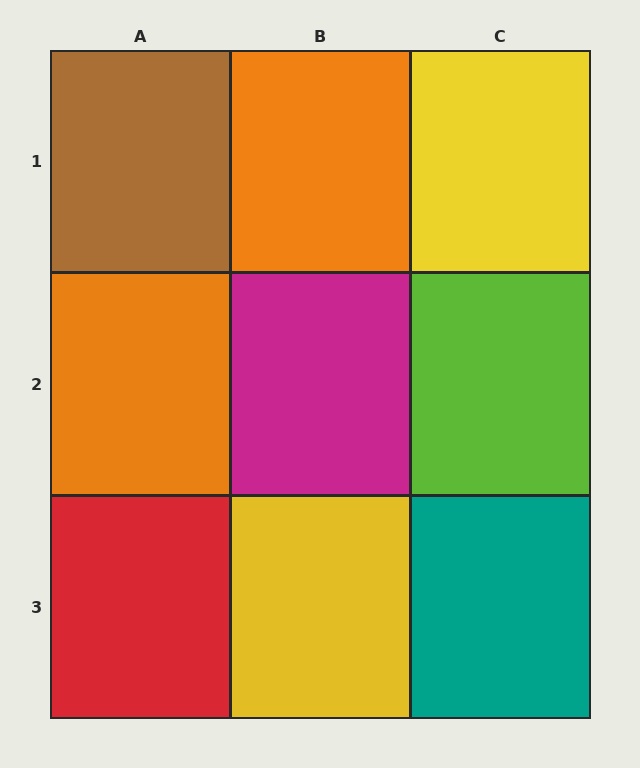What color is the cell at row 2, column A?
Orange.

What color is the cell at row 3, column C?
Teal.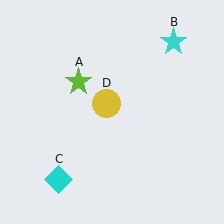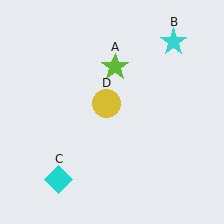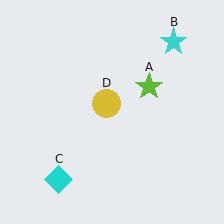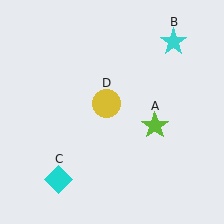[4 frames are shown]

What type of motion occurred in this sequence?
The lime star (object A) rotated clockwise around the center of the scene.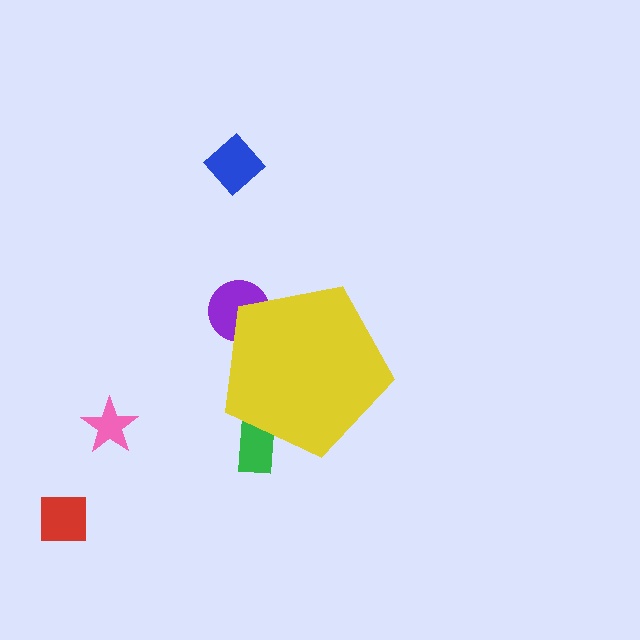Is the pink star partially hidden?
No, the pink star is fully visible.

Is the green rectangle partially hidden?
Yes, the green rectangle is partially hidden behind the yellow pentagon.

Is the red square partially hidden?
No, the red square is fully visible.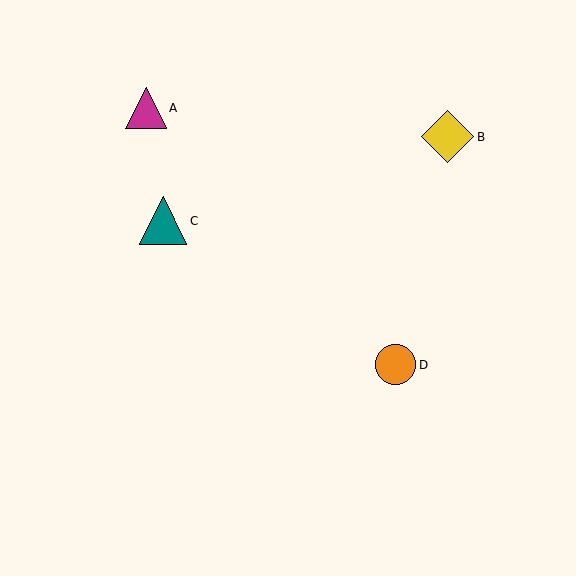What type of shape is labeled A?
Shape A is a magenta triangle.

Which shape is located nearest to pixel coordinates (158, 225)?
The teal triangle (labeled C) at (163, 221) is nearest to that location.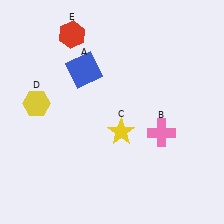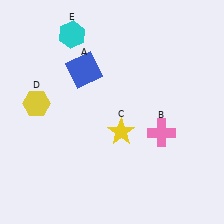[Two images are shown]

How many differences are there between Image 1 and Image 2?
There is 1 difference between the two images.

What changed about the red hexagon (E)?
In Image 1, E is red. In Image 2, it changed to cyan.